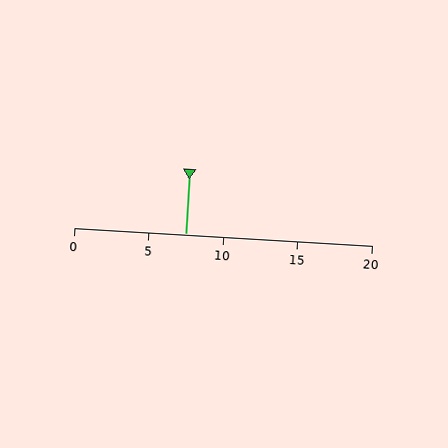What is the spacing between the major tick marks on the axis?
The major ticks are spaced 5 apart.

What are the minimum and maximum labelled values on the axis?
The axis runs from 0 to 20.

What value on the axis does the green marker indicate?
The marker indicates approximately 7.5.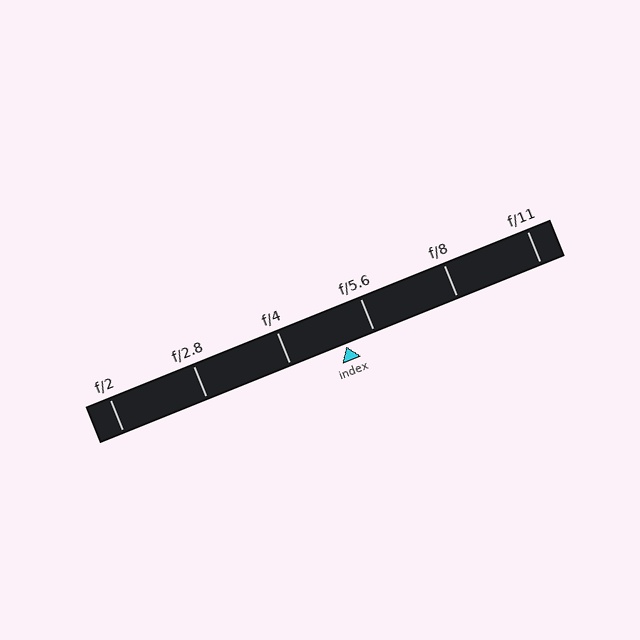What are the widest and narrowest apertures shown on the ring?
The widest aperture shown is f/2 and the narrowest is f/11.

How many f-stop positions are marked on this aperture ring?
There are 6 f-stop positions marked.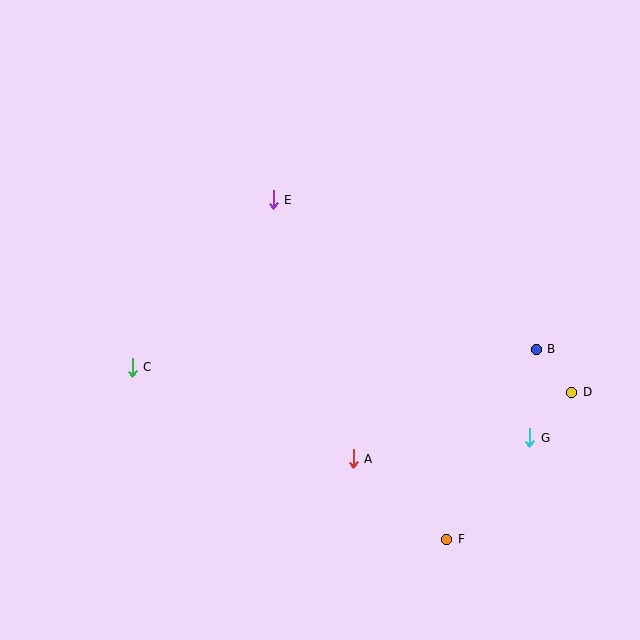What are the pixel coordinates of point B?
Point B is at (536, 349).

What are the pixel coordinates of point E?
Point E is at (273, 200).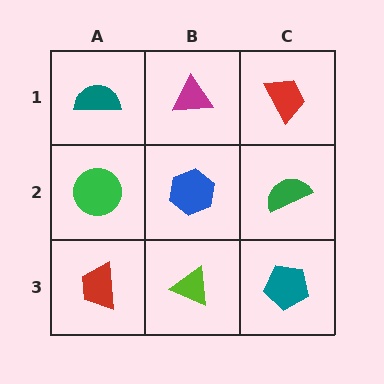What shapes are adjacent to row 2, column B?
A magenta triangle (row 1, column B), a lime triangle (row 3, column B), a green circle (row 2, column A), a green semicircle (row 2, column C).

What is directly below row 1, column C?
A green semicircle.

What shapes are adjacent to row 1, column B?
A blue hexagon (row 2, column B), a teal semicircle (row 1, column A), a red trapezoid (row 1, column C).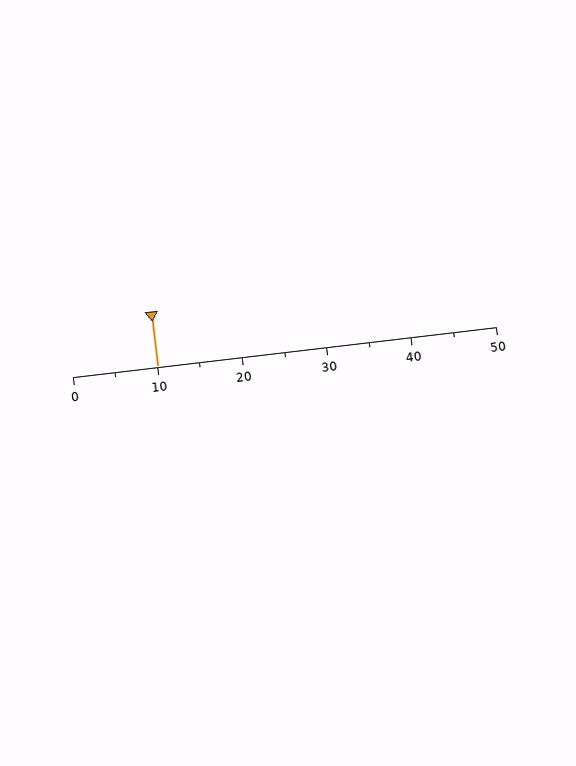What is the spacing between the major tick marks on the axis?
The major ticks are spaced 10 apart.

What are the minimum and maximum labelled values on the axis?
The axis runs from 0 to 50.